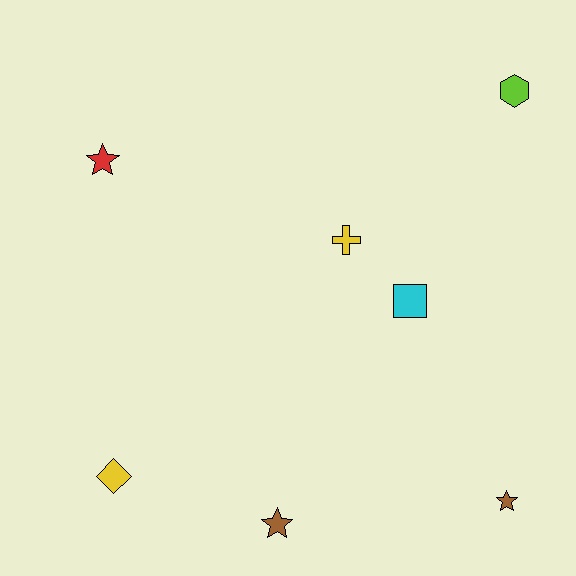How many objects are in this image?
There are 7 objects.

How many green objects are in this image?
There are no green objects.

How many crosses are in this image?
There is 1 cross.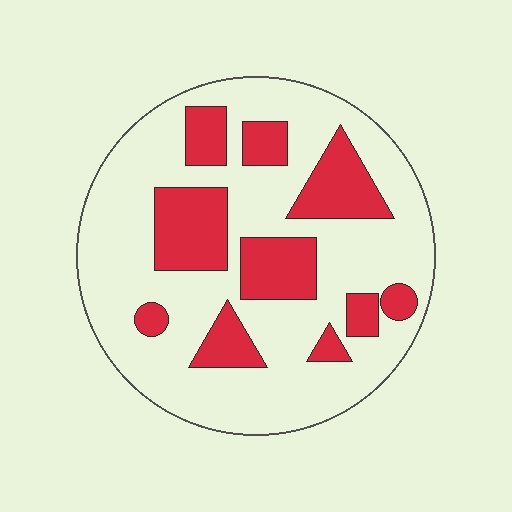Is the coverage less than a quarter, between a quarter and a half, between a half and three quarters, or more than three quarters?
Between a quarter and a half.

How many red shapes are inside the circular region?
10.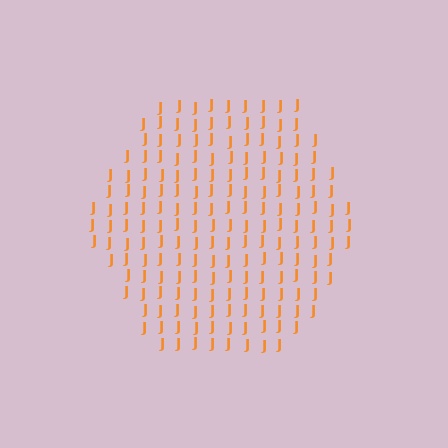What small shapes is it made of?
It is made of small letter J's.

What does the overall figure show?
The overall figure shows a hexagon.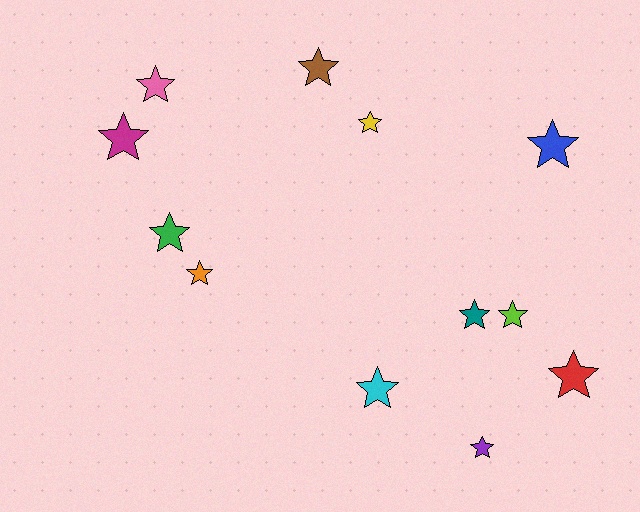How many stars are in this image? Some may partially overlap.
There are 12 stars.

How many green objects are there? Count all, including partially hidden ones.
There is 1 green object.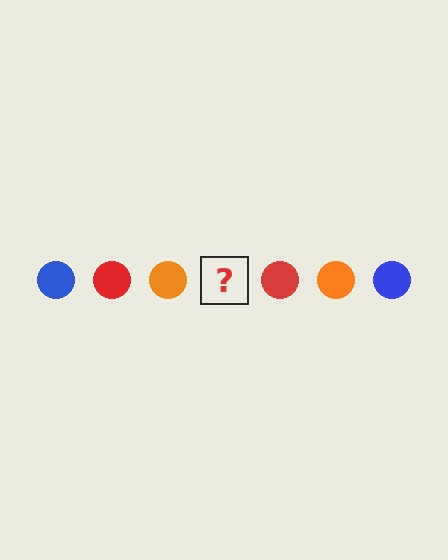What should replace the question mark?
The question mark should be replaced with a blue circle.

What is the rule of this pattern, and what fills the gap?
The rule is that the pattern cycles through blue, red, orange circles. The gap should be filled with a blue circle.